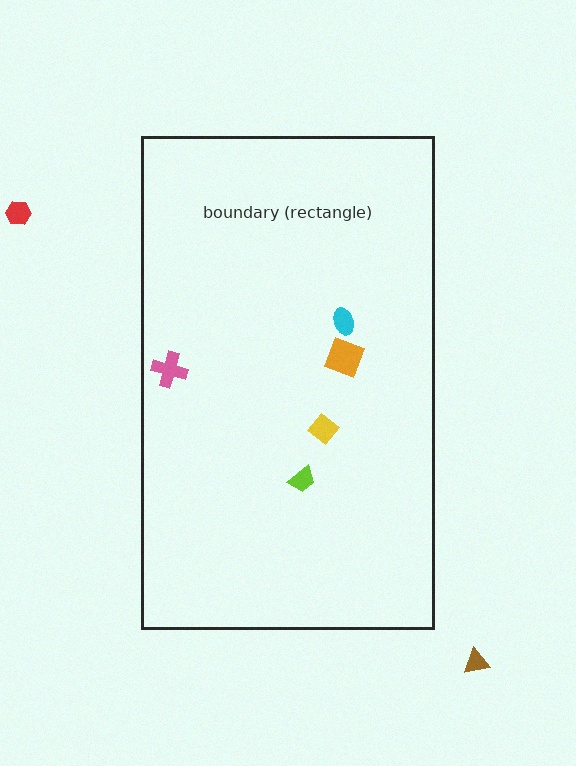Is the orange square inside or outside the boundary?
Inside.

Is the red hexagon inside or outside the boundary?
Outside.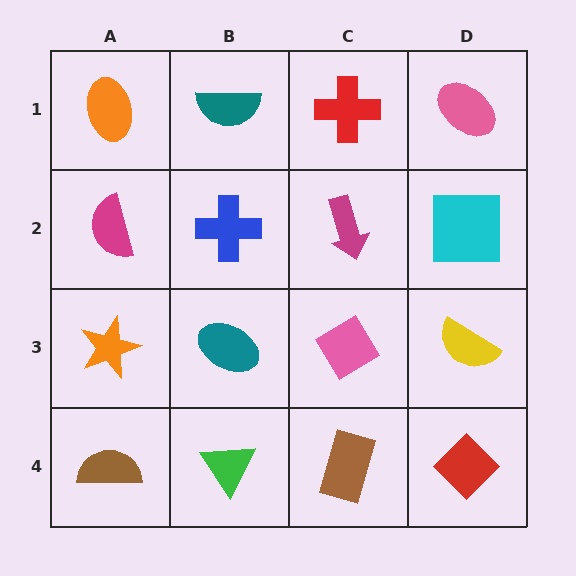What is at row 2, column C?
A magenta arrow.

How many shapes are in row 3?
4 shapes.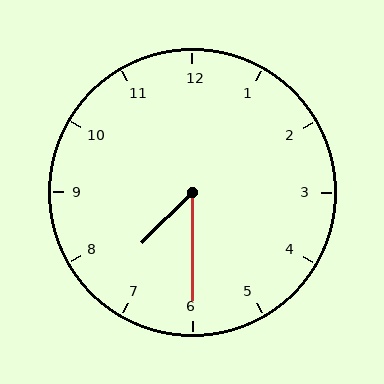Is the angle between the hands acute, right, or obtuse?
It is acute.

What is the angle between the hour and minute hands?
Approximately 45 degrees.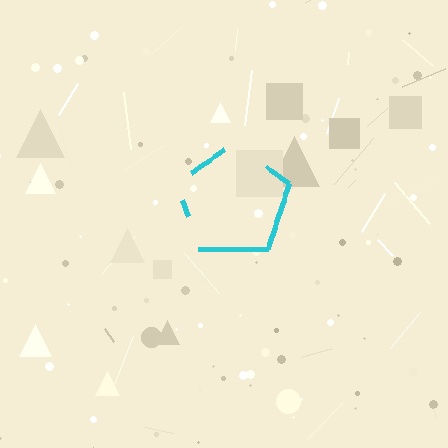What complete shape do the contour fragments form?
The contour fragments form a pentagon.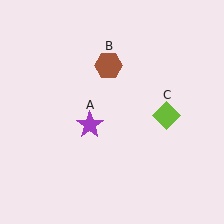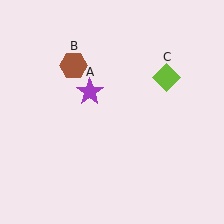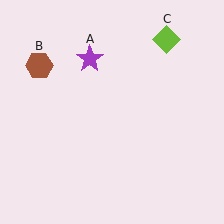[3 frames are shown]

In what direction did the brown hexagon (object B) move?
The brown hexagon (object B) moved left.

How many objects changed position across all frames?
3 objects changed position: purple star (object A), brown hexagon (object B), lime diamond (object C).